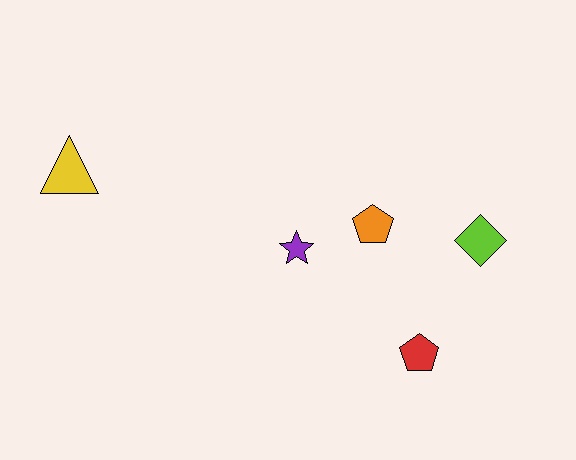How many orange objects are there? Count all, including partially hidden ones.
There is 1 orange object.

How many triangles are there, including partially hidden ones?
There is 1 triangle.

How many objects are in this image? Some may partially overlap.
There are 5 objects.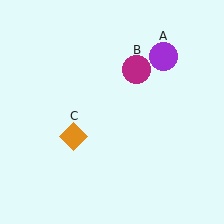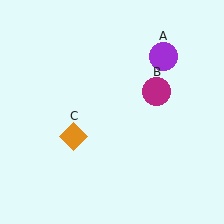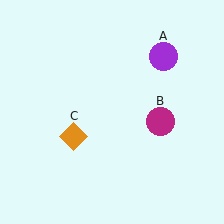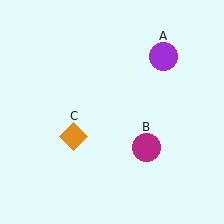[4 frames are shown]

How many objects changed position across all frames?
1 object changed position: magenta circle (object B).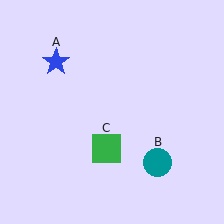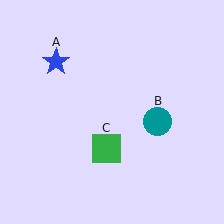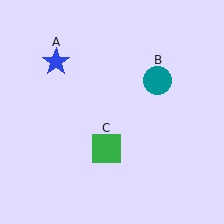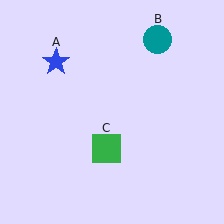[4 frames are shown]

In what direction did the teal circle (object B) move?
The teal circle (object B) moved up.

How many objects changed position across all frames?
1 object changed position: teal circle (object B).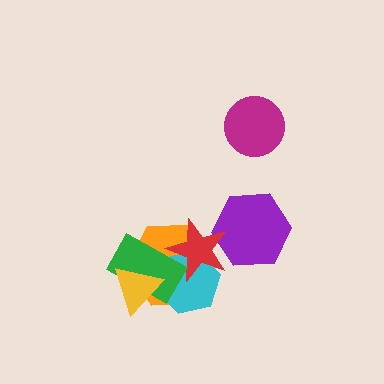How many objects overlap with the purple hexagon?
1 object overlaps with the purple hexagon.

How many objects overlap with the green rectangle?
4 objects overlap with the green rectangle.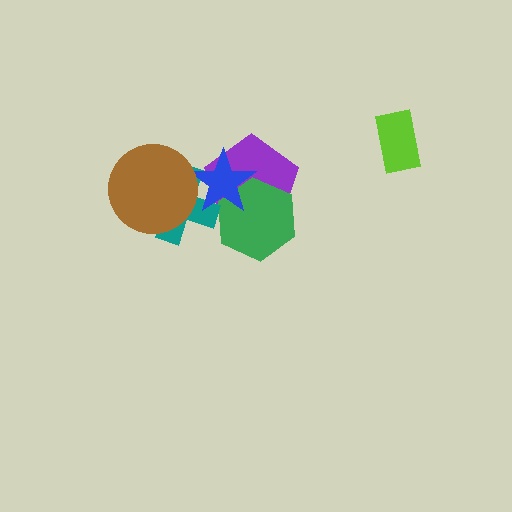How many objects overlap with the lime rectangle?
0 objects overlap with the lime rectangle.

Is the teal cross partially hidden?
Yes, it is partially covered by another shape.